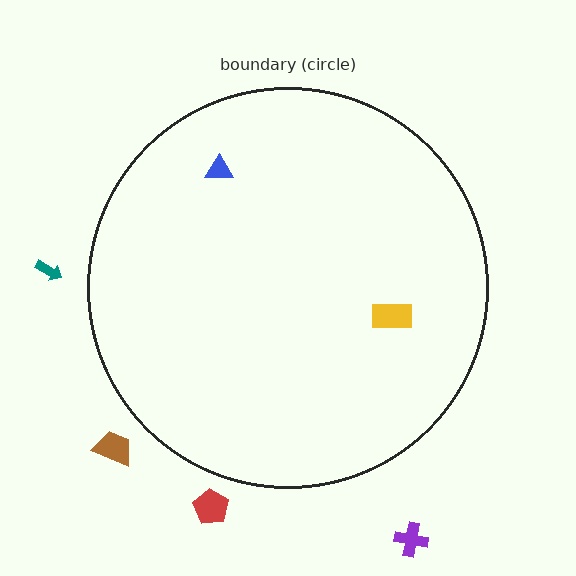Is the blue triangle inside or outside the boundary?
Inside.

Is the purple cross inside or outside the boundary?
Outside.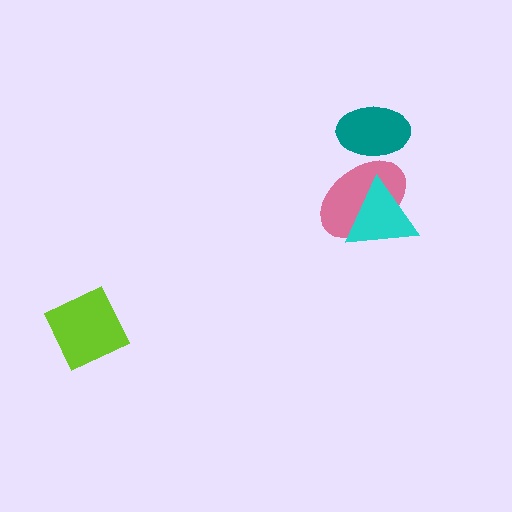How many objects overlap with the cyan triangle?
1 object overlaps with the cyan triangle.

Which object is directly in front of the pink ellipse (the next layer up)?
The cyan triangle is directly in front of the pink ellipse.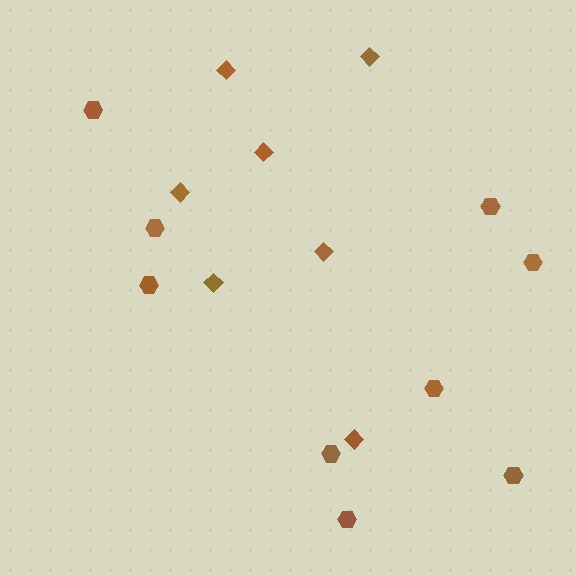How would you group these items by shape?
There are 2 groups: one group of hexagons (9) and one group of diamonds (7).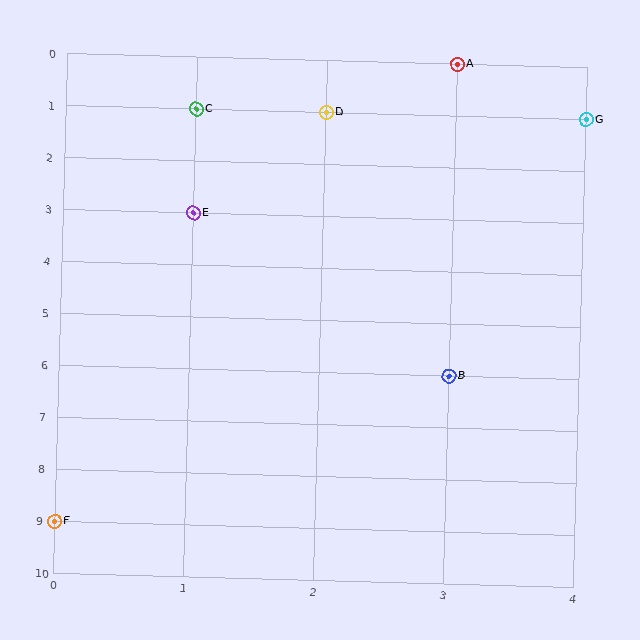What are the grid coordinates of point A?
Point A is at grid coordinates (3, 0).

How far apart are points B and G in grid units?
Points B and G are 1 column and 5 rows apart (about 5.1 grid units diagonally).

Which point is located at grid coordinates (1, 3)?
Point E is at (1, 3).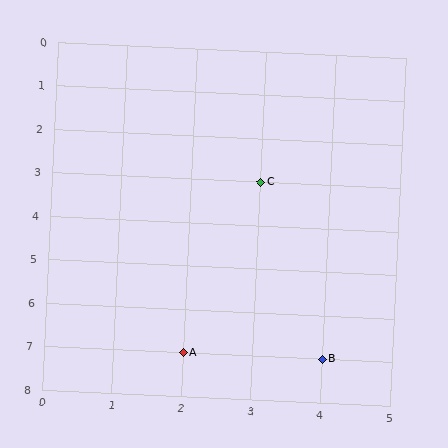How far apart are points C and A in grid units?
Points C and A are 1 column and 4 rows apart (about 4.1 grid units diagonally).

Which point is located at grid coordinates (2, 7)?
Point A is at (2, 7).